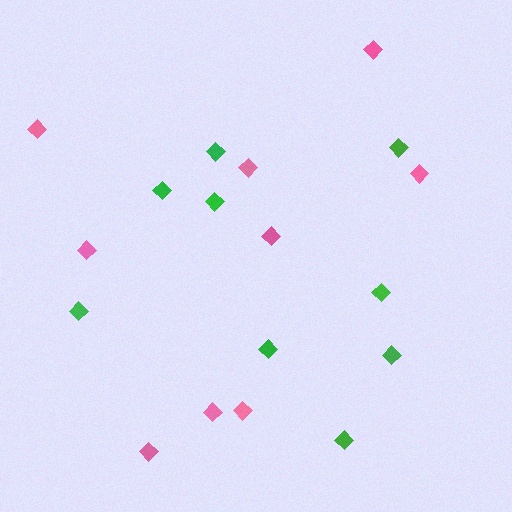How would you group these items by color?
There are 2 groups: one group of green diamonds (9) and one group of pink diamonds (9).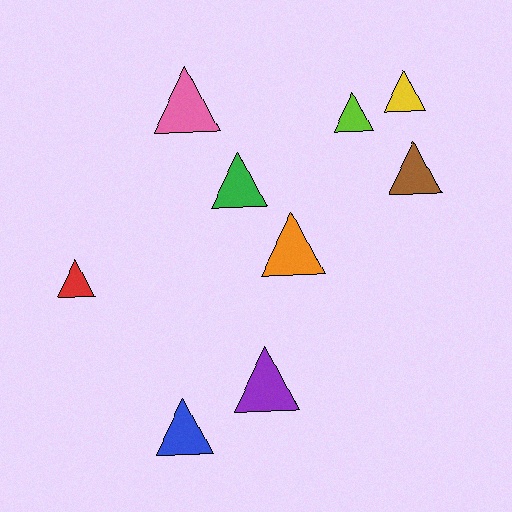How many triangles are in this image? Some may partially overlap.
There are 9 triangles.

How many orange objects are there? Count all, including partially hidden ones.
There is 1 orange object.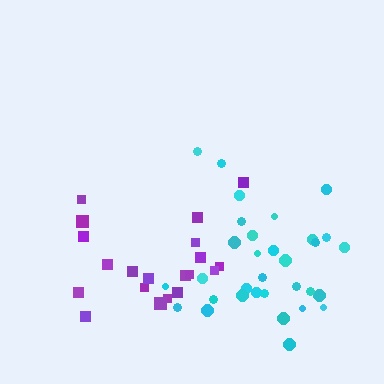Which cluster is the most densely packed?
Cyan.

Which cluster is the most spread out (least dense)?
Purple.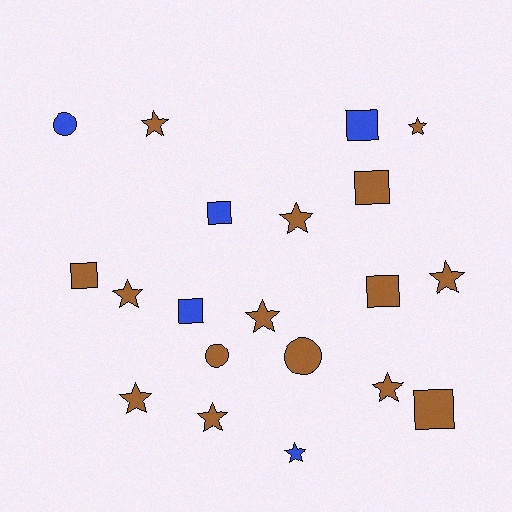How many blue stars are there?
There is 1 blue star.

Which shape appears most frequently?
Star, with 10 objects.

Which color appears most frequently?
Brown, with 15 objects.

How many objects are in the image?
There are 20 objects.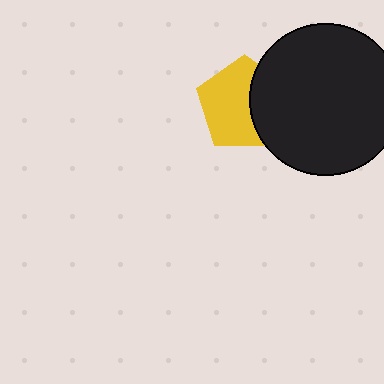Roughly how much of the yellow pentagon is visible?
About half of it is visible (roughly 63%).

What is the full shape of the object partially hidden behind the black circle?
The partially hidden object is a yellow pentagon.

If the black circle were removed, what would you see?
You would see the complete yellow pentagon.